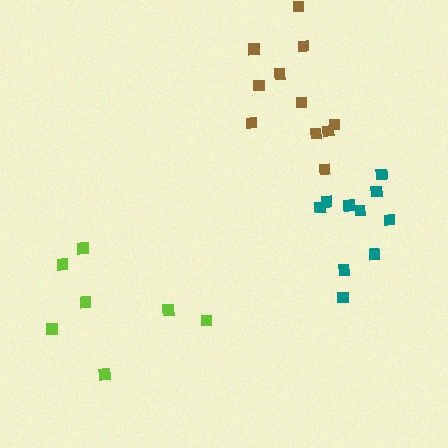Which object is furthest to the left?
The lime cluster is leftmost.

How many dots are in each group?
Group 1: 7 dots, Group 2: 10 dots, Group 3: 11 dots (28 total).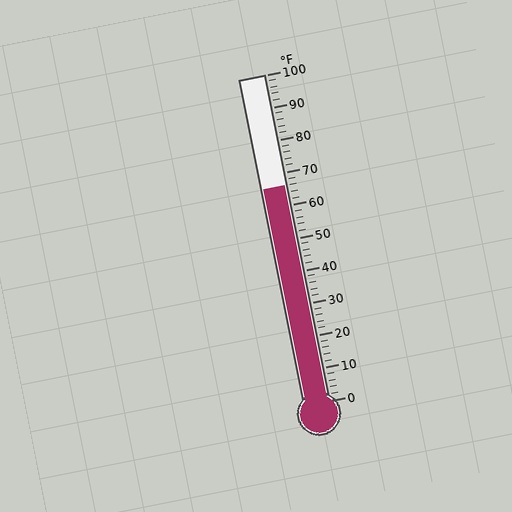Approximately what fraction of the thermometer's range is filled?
The thermometer is filled to approximately 65% of its range.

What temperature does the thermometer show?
The thermometer shows approximately 66°F.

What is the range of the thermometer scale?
The thermometer scale ranges from 0°F to 100°F.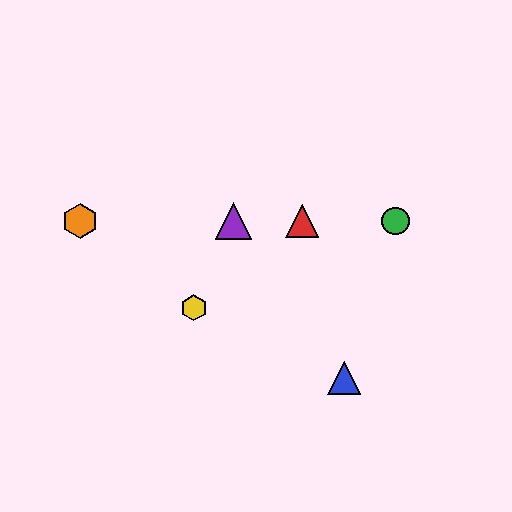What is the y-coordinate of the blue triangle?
The blue triangle is at y≈378.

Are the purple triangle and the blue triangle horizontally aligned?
No, the purple triangle is at y≈221 and the blue triangle is at y≈378.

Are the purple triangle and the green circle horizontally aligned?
Yes, both are at y≈221.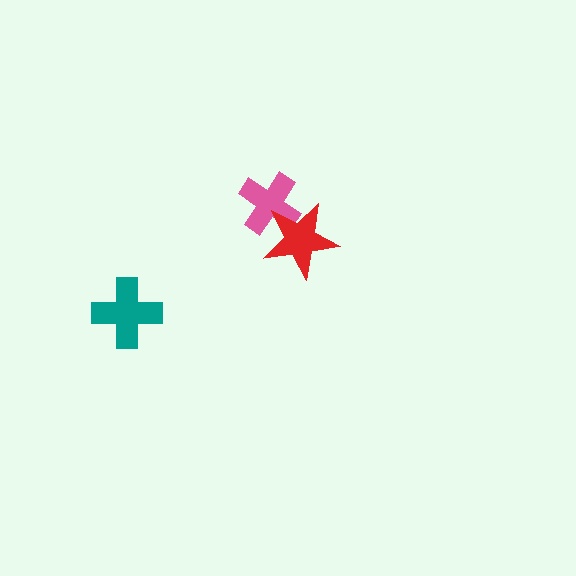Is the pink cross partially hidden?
Yes, it is partially covered by another shape.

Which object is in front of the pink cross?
The red star is in front of the pink cross.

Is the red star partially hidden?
No, no other shape covers it.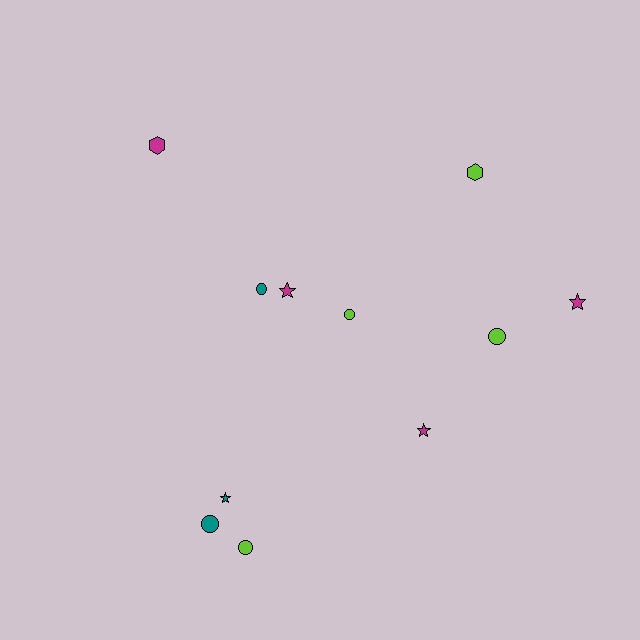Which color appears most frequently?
Lime, with 4 objects.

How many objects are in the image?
There are 11 objects.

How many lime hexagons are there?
There is 1 lime hexagon.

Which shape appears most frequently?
Circle, with 5 objects.